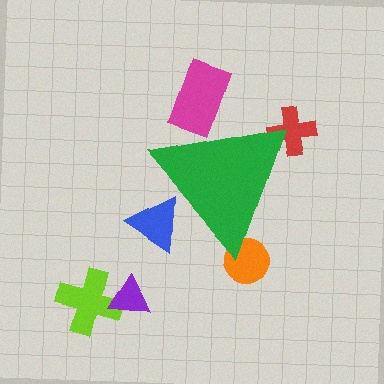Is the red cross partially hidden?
Yes, the red cross is partially hidden behind the green triangle.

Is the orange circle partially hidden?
Yes, the orange circle is partially hidden behind the green triangle.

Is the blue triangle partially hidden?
Yes, the blue triangle is partially hidden behind the green triangle.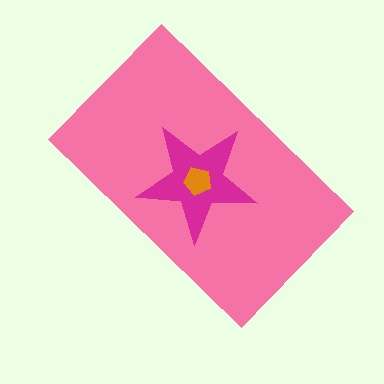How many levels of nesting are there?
3.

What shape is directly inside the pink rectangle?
The magenta star.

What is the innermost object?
The orange pentagon.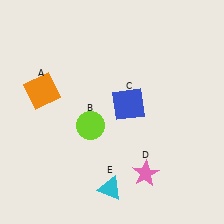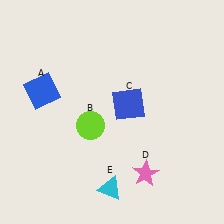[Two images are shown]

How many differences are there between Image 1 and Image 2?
There is 1 difference between the two images.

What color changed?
The square (A) changed from orange in Image 1 to blue in Image 2.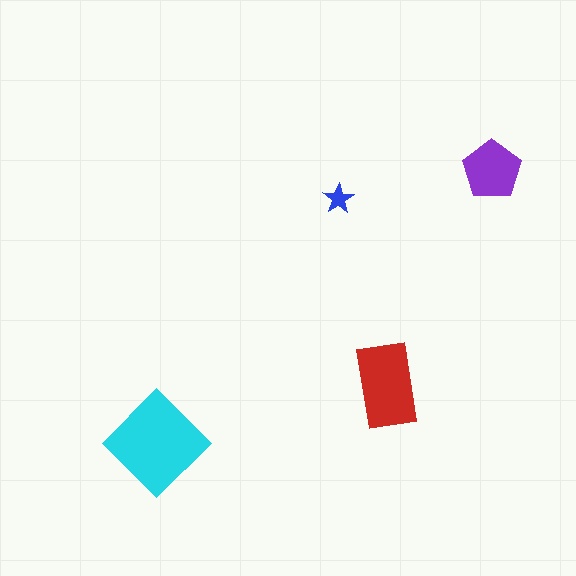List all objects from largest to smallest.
The cyan diamond, the red rectangle, the purple pentagon, the blue star.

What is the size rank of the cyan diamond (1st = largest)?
1st.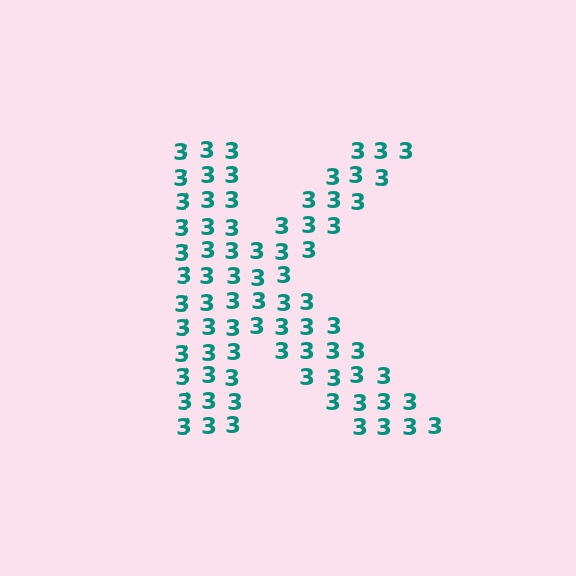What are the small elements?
The small elements are digit 3's.